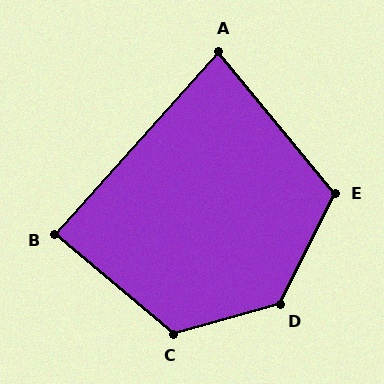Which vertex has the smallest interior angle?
A, at approximately 81 degrees.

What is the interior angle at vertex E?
Approximately 114 degrees (obtuse).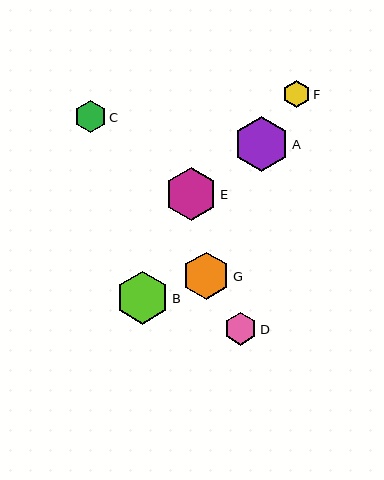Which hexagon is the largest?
Hexagon A is the largest with a size of approximately 55 pixels.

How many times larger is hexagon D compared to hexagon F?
Hexagon D is approximately 1.2 times the size of hexagon F.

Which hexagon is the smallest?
Hexagon F is the smallest with a size of approximately 27 pixels.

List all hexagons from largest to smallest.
From largest to smallest: A, B, E, G, D, C, F.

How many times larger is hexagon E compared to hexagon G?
Hexagon E is approximately 1.1 times the size of hexagon G.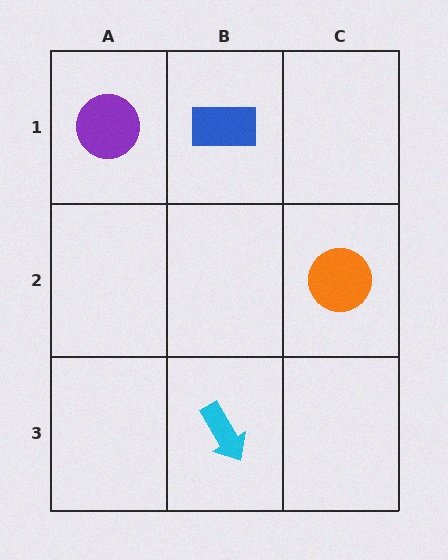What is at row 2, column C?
An orange circle.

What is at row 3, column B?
A cyan arrow.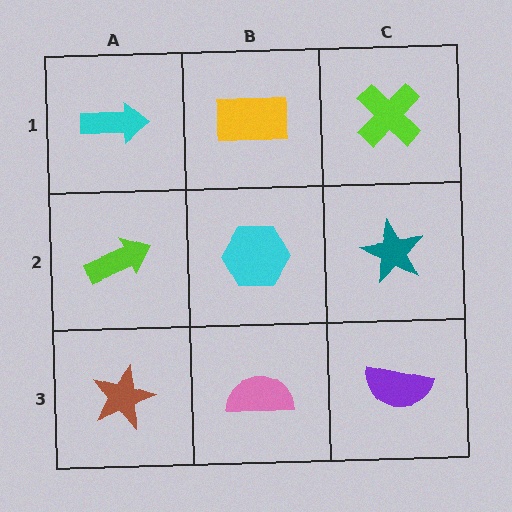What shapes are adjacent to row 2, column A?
A cyan arrow (row 1, column A), a brown star (row 3, column A), a cyan hexagon (row 2, column B).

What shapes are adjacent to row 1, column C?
A teal star (row 2, column C), a yellow rectangle (row 1, column B).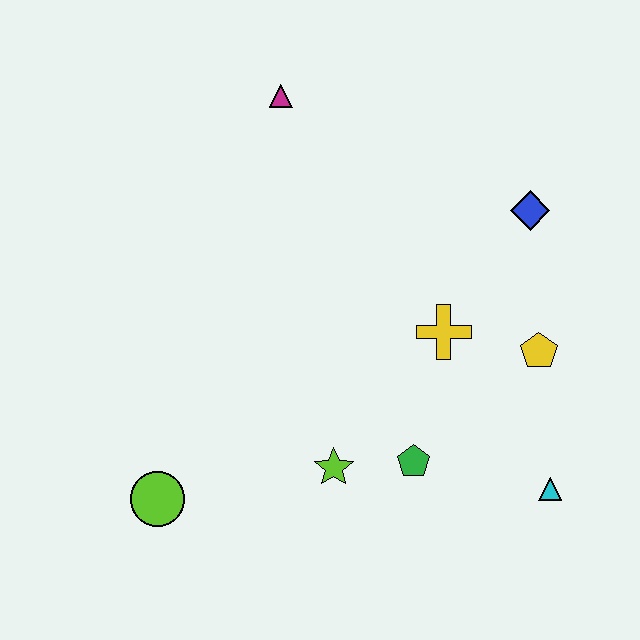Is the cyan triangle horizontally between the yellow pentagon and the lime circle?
No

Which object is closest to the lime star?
The green pentagon is closest to the lime star.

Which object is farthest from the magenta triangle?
The cyan triangle is farthest from the magenta triangle.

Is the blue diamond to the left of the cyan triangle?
Yes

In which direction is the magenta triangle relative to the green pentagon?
The magenta triangle is above the green pentagon.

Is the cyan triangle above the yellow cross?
No